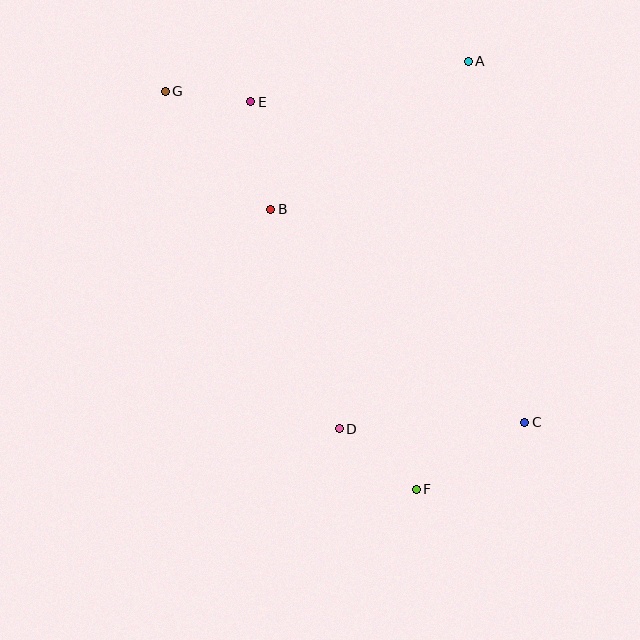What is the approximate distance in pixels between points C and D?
The distance between C and D is approximately 186 pixels.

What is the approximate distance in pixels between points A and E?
The distance between A and E is approximately 221 pixels.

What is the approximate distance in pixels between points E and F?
The distance between E and F is approximately 422 pixels.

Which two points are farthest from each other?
Points C and G are farthest from each other.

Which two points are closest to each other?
Points E and G are closest to each other.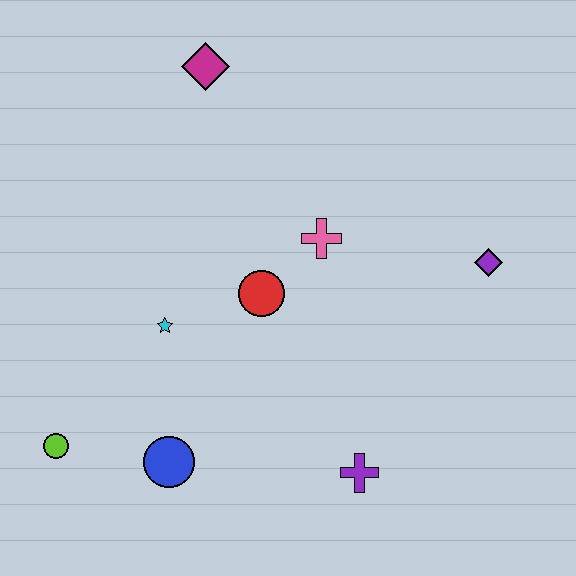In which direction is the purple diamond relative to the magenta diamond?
The purple diamond is to the right of the magenta diamond.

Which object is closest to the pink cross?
The red circle is closest to the pink cross.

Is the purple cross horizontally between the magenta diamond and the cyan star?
No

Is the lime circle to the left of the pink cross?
Yes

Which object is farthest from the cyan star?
The purple diamond is farthest from the cyan star.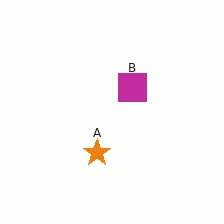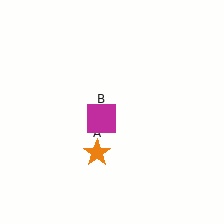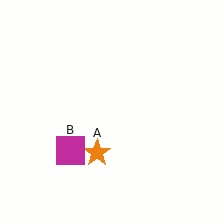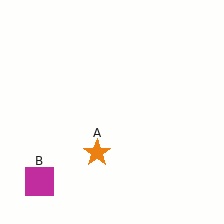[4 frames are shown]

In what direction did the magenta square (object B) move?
The magenta square (object B) moved down and to the left.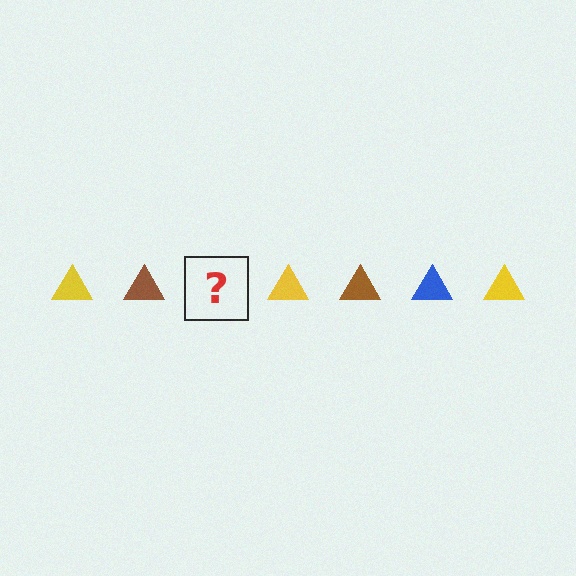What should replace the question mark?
The question mark should be replaced with a blue triangle.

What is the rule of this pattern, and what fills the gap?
The rule is that the pattern cycles through yellow, brown, blue triangles. The gap should be filled with a blue triangle.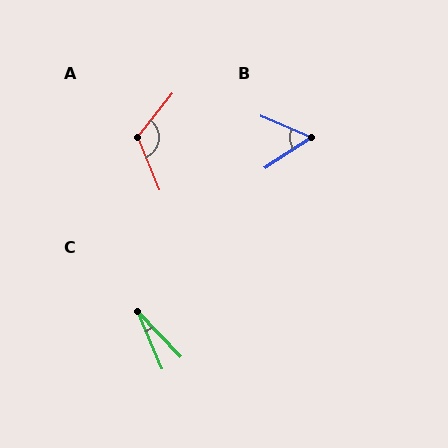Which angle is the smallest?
C, at approximately 21 degrees.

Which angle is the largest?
A, at approximately 119 degrees.